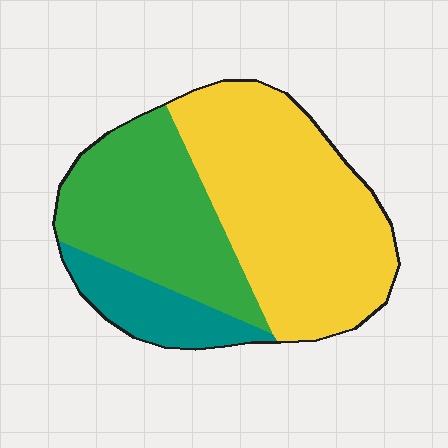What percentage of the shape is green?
Green takes up about one third (1/3) of the shape.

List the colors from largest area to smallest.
From largest to smallest: yellow, green, teal.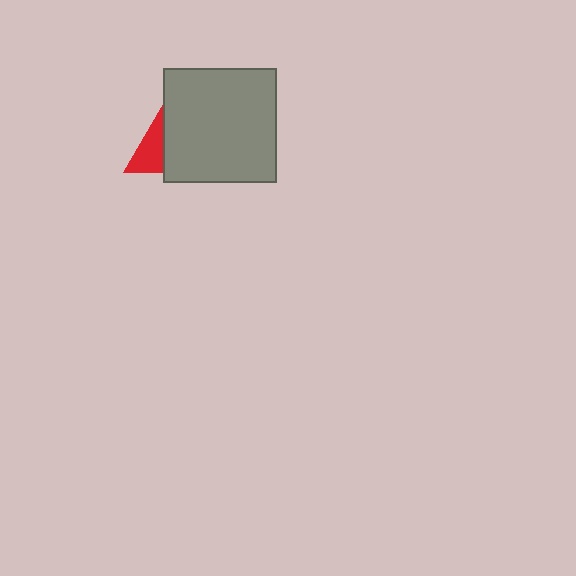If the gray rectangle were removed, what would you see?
You would see the complete red triangle.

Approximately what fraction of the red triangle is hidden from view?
Roughly 60% of the red triangle is hidden behind the gray rectangle.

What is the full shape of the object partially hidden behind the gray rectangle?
The partially hidden object is a red triangle.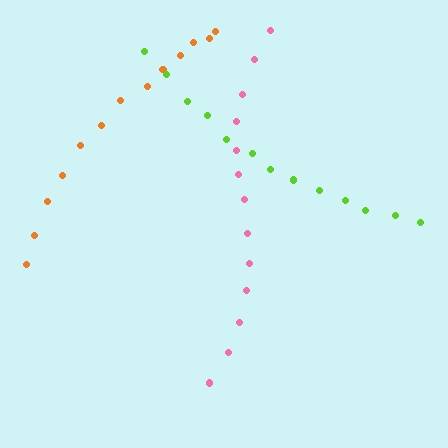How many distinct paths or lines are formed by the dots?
There are 3 distinct paths.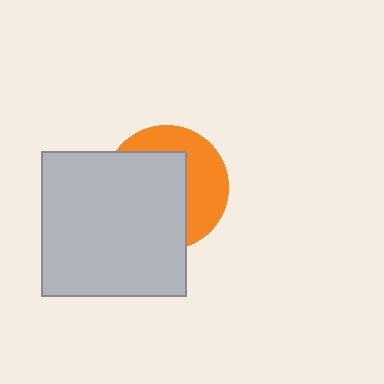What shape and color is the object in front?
The object in front is a light gray square.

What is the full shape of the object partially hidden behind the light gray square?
The partially hidden object is an orange circle.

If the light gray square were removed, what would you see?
You would see the complete orange circle.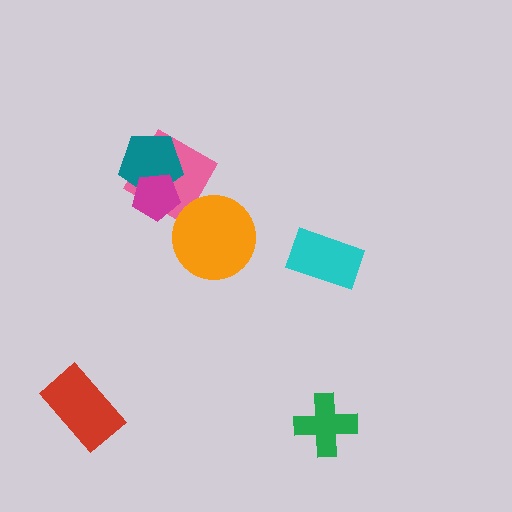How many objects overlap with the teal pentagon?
2 objects overlap with the teal pentagon.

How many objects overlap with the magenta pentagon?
2 objects overlap with the magenta pentagon.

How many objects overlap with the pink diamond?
2 objects overlap with the pink diamond.